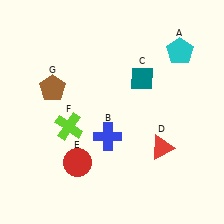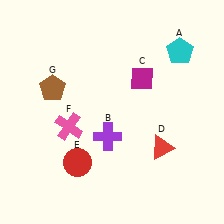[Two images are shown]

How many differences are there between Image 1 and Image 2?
There are 3 differences between the two images.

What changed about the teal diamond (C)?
In Image 1, C is teal. In Image 2, it changed to magenta.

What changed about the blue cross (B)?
In Image 1, B is blue. In Image 2, it changed to purple.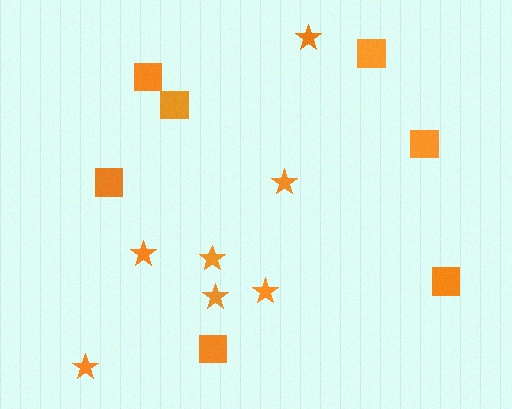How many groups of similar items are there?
There are 2 groups: one group of squares (7) and one group of stars (7).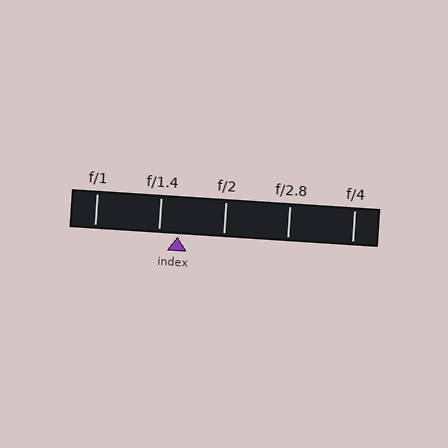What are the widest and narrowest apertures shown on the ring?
The widest aperture shown is f/1 and the narrowest is f/4.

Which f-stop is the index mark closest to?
The index mark is closest to f/1.4.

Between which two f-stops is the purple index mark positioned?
The index mark is between f/1.4 and f/2.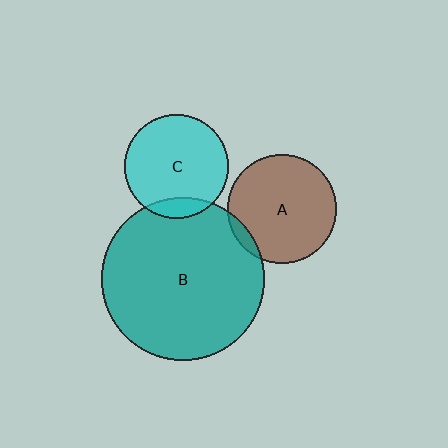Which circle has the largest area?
Circle B (teal).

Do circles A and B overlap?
Yes.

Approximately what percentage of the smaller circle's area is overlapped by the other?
Approximately 5%.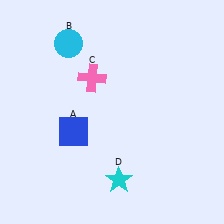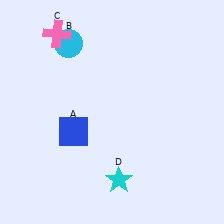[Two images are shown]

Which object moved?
The pink cross (C) moved up.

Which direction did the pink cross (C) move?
The pink cross (C) moved up.